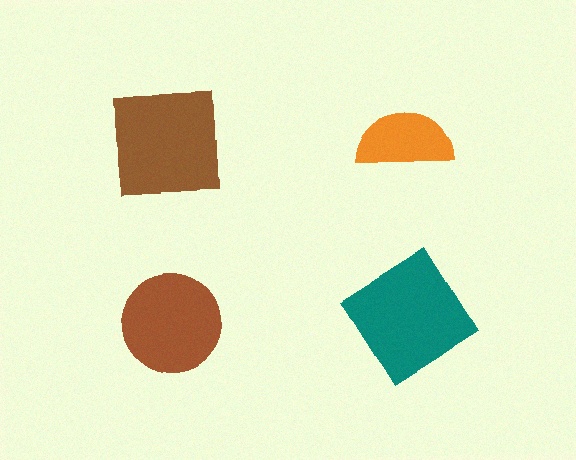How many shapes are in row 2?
2 shapes.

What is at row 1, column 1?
A brown square.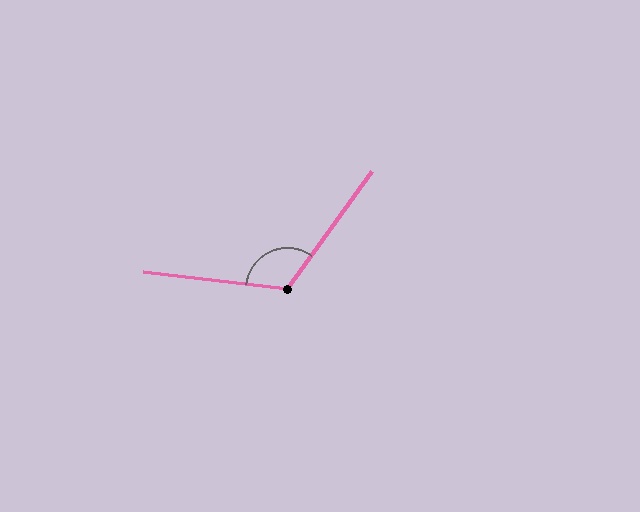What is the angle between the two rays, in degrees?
Approximately 119 degrees.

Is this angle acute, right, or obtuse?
It is obtuse.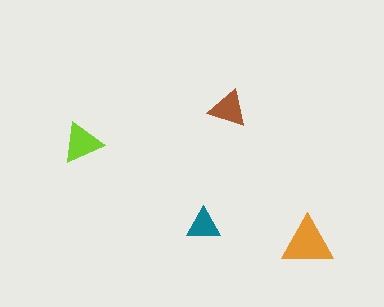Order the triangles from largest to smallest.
the orange one, the lime one, the brown one, the teal one.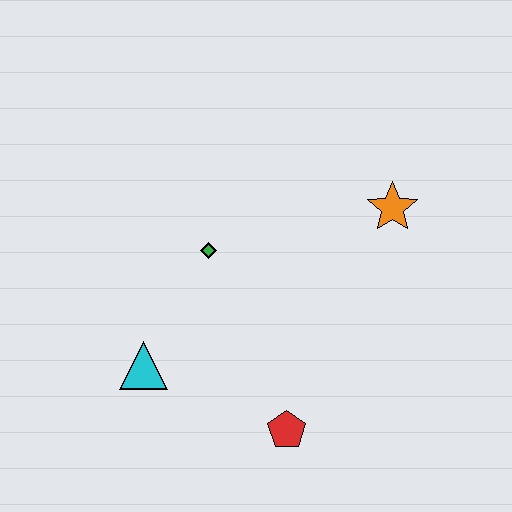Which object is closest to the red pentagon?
The cyan triangle is closest to the red pentagon.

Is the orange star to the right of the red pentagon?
Yes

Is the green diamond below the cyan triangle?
No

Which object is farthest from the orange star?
The cyan triangle is farthest from the orange star.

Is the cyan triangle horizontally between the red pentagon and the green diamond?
No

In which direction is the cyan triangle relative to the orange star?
The cyan triangle is to the left of the orange star.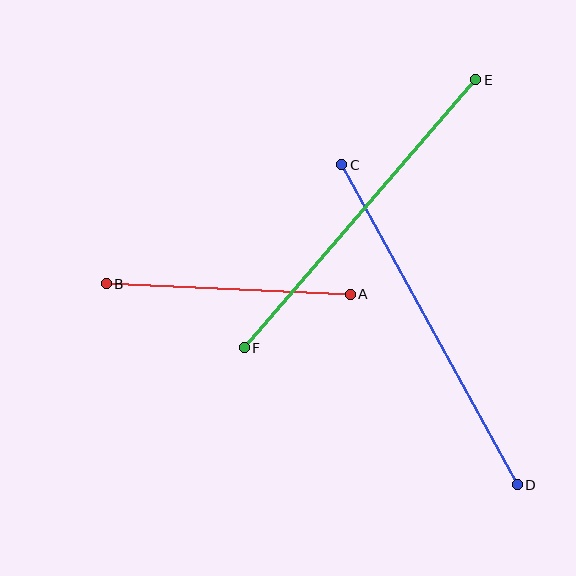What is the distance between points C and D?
The distance is approximately 365 pixels.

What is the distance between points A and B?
The distance is approximately 244 pixels.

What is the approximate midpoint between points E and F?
The midpoint is at approximately (360, 214) pixels.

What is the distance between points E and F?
The distance is approximately 354 pixels.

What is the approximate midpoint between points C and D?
The midpoint is at approximately (429, 325) pixels.